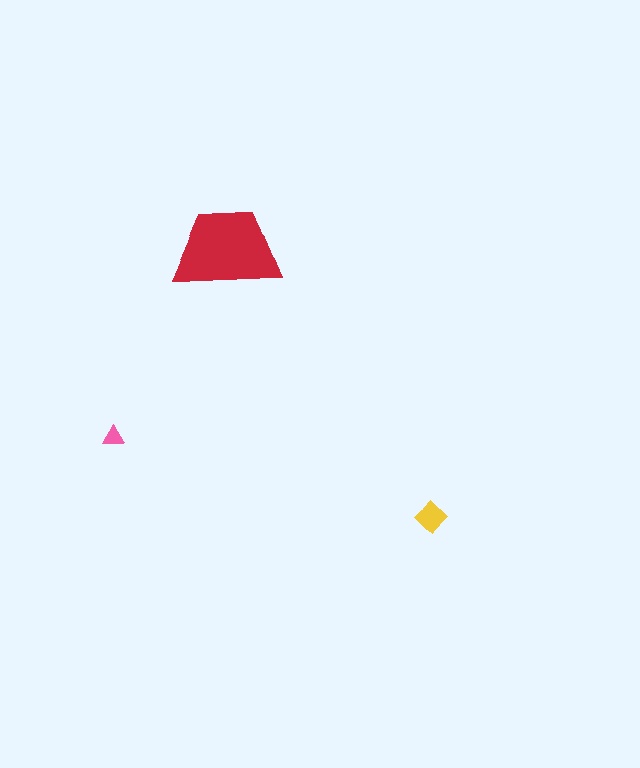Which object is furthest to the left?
The pink triangle is leftmost.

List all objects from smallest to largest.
The pink triangle, the yellow diamond, the red trapezoid.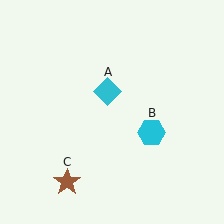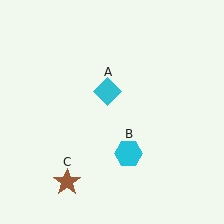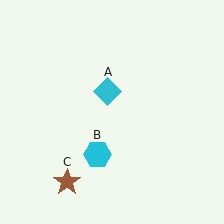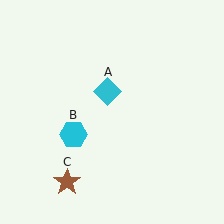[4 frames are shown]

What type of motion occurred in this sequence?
The cyan hexagon (object B) rotated clockwise around the center of the scene.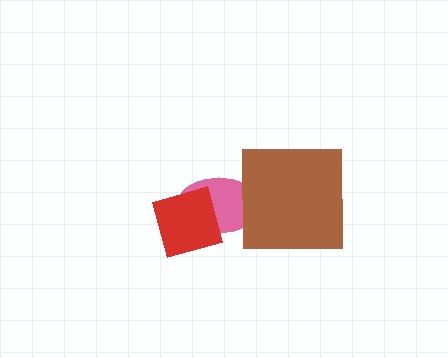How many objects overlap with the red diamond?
1 object overlaps with the red diamond.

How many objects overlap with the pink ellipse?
2 objects overlap with the pink ellipse.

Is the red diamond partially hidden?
No, no other shape covers it.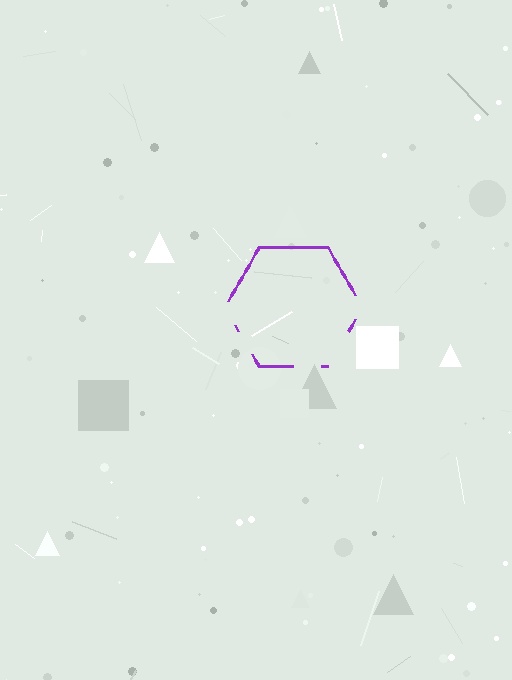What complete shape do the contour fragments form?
The contour fragments form a hexagon.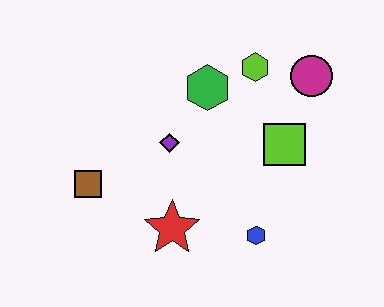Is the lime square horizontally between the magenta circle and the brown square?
Yes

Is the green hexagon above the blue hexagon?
Yes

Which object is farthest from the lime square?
The brown square is farthest from the lime square.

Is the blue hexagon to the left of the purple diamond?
No